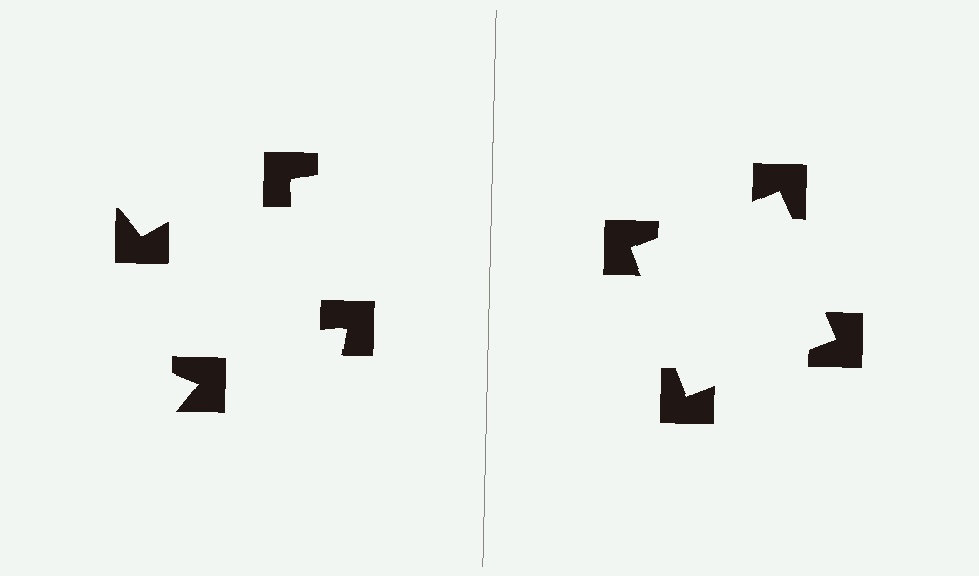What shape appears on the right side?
An illusory square.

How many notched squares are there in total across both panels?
8 — 4 on each side.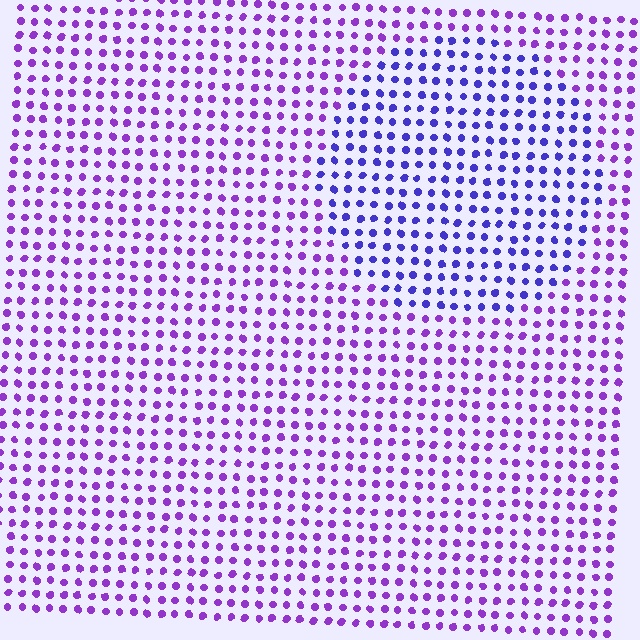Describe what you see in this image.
The image is filled with small purple elements in a uniform arrangement. A circle-shaped region is visible where the elements are tinted to a slightly different hue, forming a subtle color boundary.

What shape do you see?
I see a circle.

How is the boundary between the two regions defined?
The boundary is defined purely by a slight shift in hue (about 32 degrees). Spacing, size, and orientation are identical on both sides.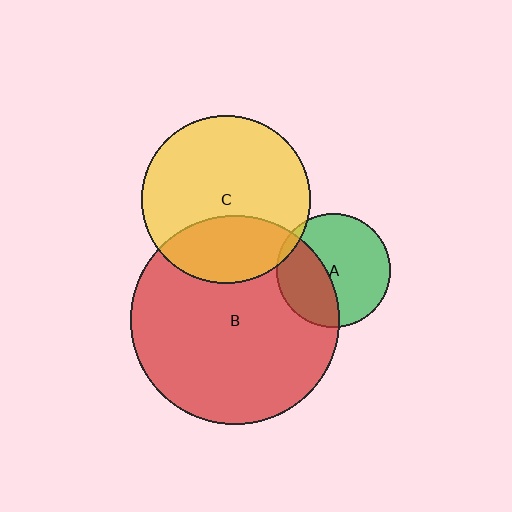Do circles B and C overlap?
Yes.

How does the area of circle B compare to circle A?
Approximately 3.4 times.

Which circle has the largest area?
Circle B (red).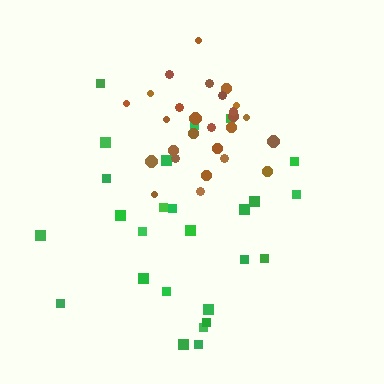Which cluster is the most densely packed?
Brown.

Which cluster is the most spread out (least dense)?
Green.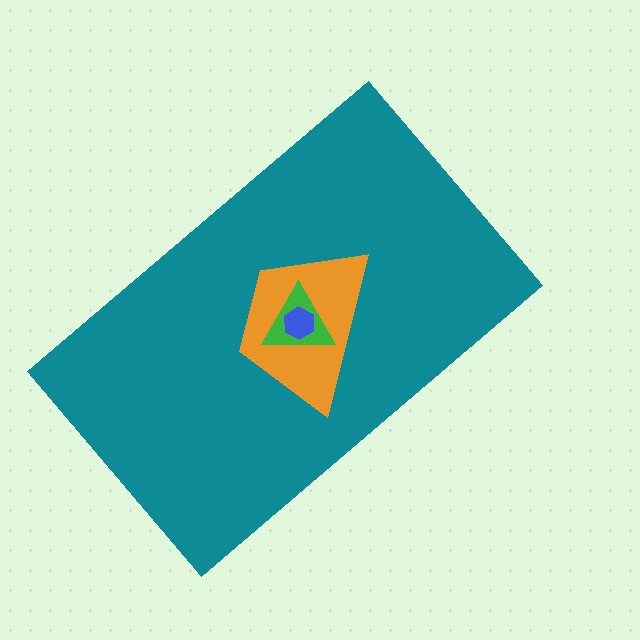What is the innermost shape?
The blue hexagon.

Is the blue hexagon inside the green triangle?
Yes.